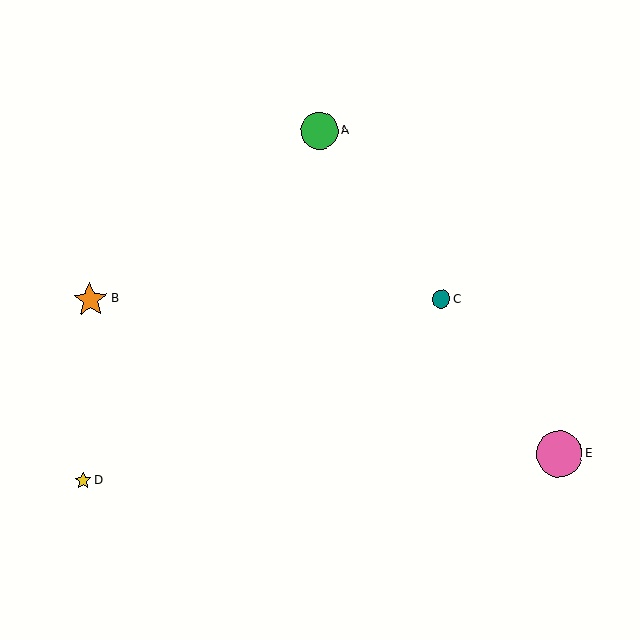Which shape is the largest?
The pink circle (labeled E) is the largest.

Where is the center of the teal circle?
The center of the teal circle is at (441, 299).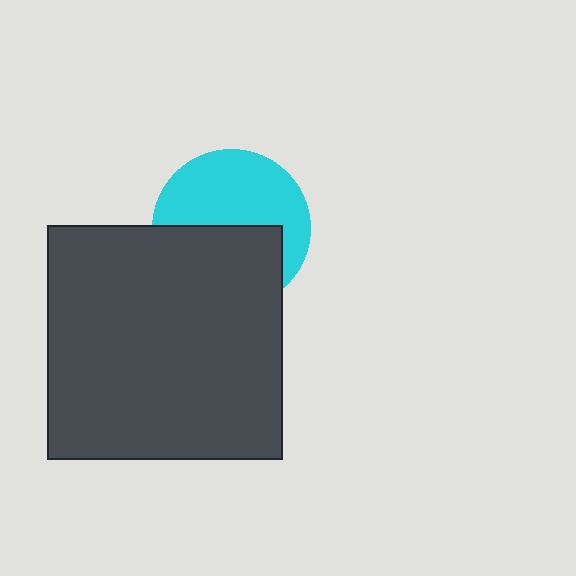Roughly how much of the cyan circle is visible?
About half of it is visible (roughly 54%).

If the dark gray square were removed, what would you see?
You would see the complete cyan circle.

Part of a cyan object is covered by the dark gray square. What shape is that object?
It is a circle.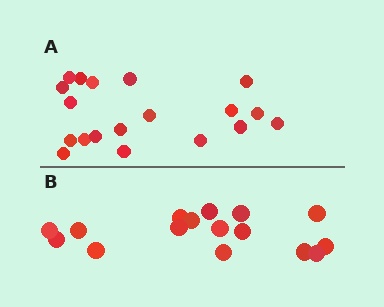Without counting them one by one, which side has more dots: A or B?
Region A (the top region) has more dots.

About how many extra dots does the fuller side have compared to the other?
Region A has just a few more — roughly 2 or 3 more dots than region B.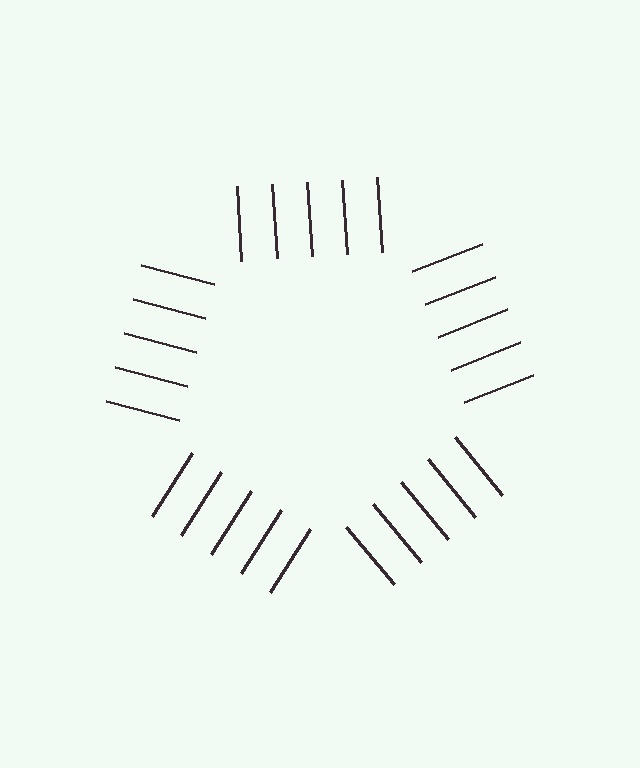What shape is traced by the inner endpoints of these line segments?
An illusory pentagon — the line segments terminate on its edges but no continuous stroke is drawn.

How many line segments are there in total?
25 — 5 along each of the 5 edges.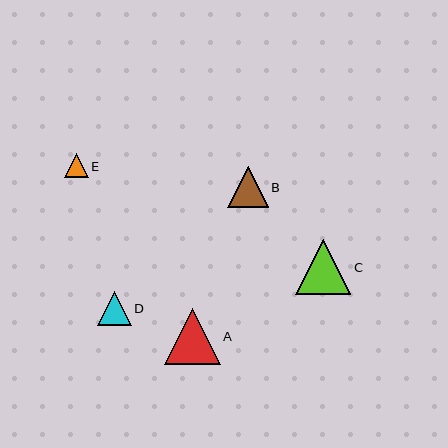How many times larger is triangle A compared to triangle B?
Triangle A is approximately 1.4 times the size of triangle B.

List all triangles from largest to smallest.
From largest to smallest: A, C, B, D, E.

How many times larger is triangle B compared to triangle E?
Triangle B is approximately 1.7 times the size of triangle E.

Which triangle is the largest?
Triangle A is the largest with a size of approximately 55 pixels.